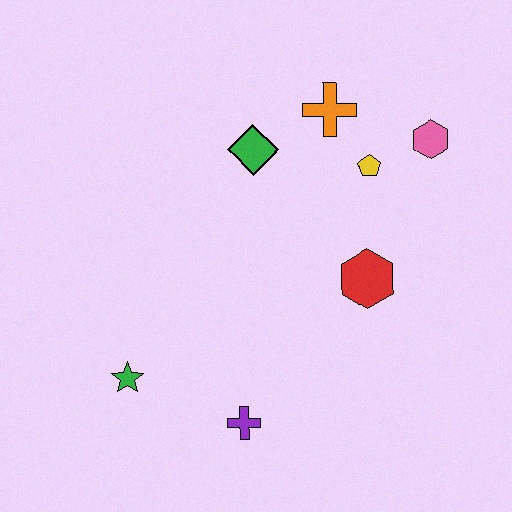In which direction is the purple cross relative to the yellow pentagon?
The purple cross is below the yellow pentagon.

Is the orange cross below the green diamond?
No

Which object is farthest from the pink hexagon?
The green star is farthest from the pink hexagon.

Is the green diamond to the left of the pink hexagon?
Yes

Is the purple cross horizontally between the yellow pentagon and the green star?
Yes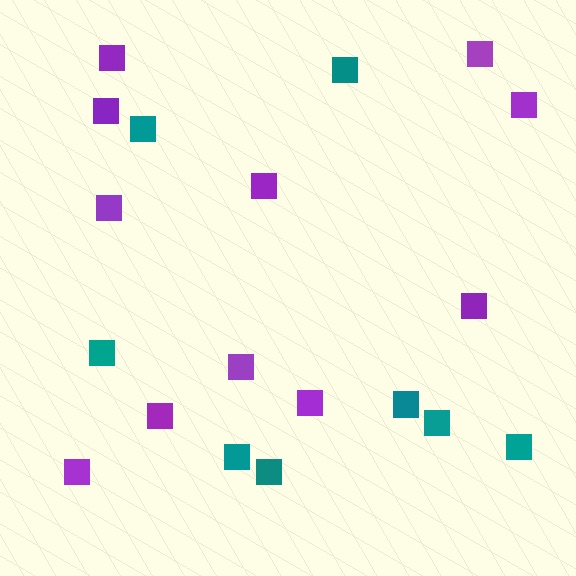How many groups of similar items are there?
There are 2 groups: one group of teal squares (8) and one group of purple squares (11).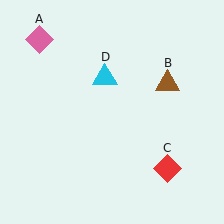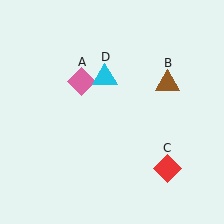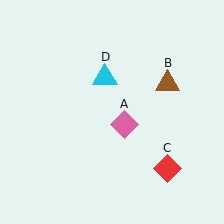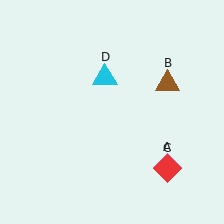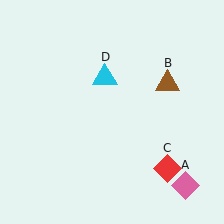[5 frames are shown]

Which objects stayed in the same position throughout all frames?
Brown triangle (object B) and red diamond (object C) and cyan triangle (object D) remained stationary.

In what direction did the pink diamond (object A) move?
The pink diamond (object A) moved down and to the right.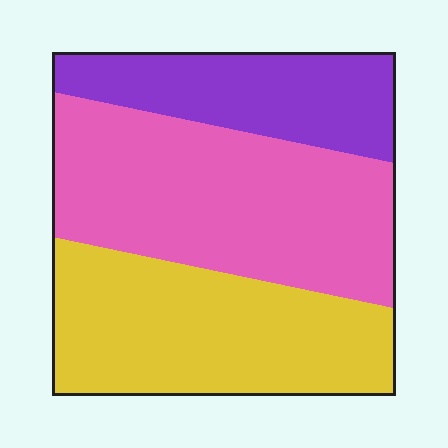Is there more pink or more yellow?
Pink.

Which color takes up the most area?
Pink, at roughly 40%.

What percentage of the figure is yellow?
Yellow takes up about three eighths (3/8) of the figure.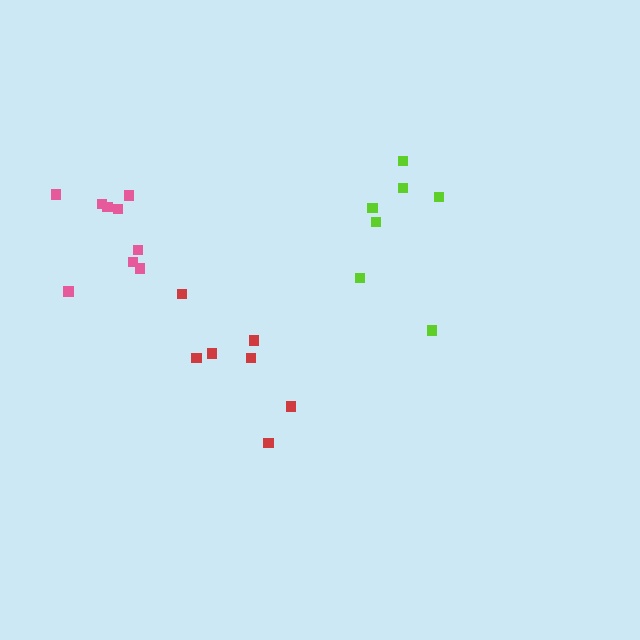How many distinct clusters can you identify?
There are 3 distinct clusters.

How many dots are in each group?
Group 1: 7 dots, Group 2: 7 dots, Group 3: 9 dots (23 total).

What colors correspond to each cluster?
The clusters are colored: red, lime, pink.